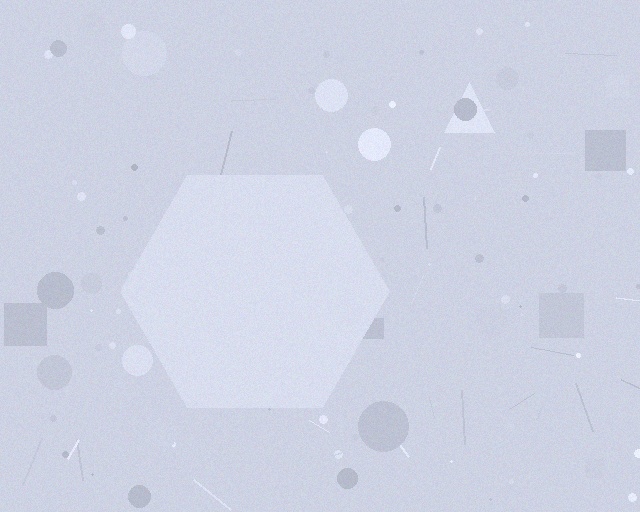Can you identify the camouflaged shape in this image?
The camouflaged shape is a hexagon.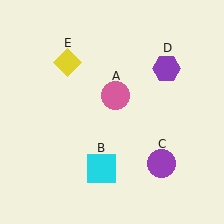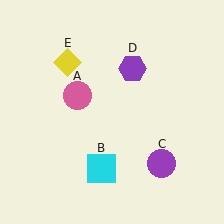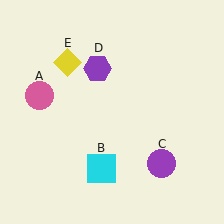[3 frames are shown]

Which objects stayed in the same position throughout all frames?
Cyan square (object B) and purple circle (object C) and yellow diamond (object E) remained stationary.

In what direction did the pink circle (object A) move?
The pink circle (object A) moved left.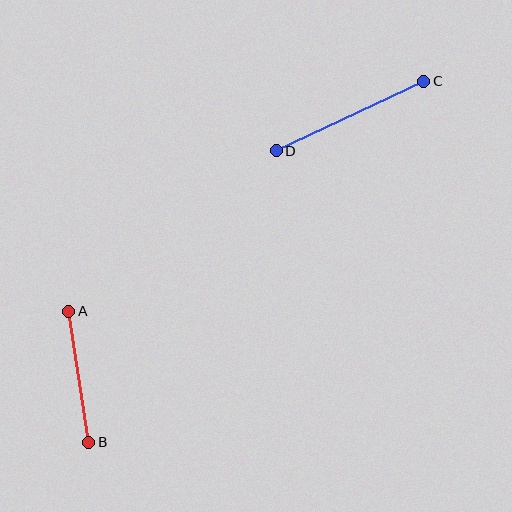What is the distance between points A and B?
The distance is approximately 132 pixels.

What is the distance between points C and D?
The distance is approximately 163 pixels.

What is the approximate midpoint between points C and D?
The midpoint is at approximately (350, 116) pixels.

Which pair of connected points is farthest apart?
Points C and D are farthest apart.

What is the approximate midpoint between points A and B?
The midpoint is at approximately (79, 377) pixels.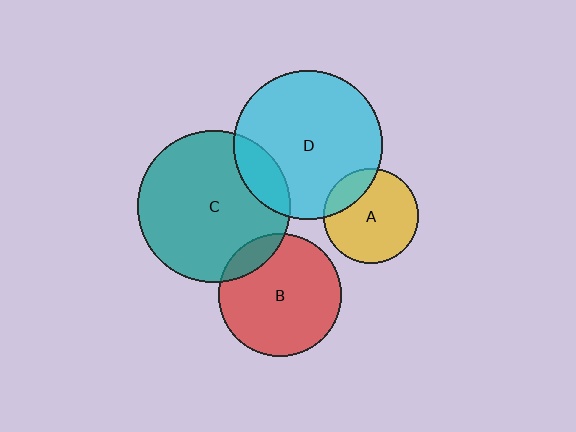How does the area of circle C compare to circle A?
Approximately 2.6 times.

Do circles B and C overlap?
Yes.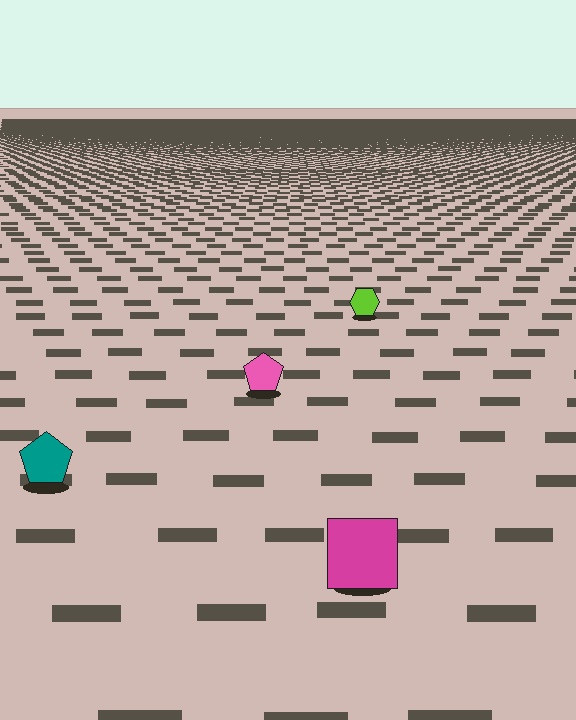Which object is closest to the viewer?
The magenta square is closest. The texture marks near it are larger and more spread out.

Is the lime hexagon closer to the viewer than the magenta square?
No. The magenta square is closer — you can tell from the texture gradient: the ground texture is coarser near it.